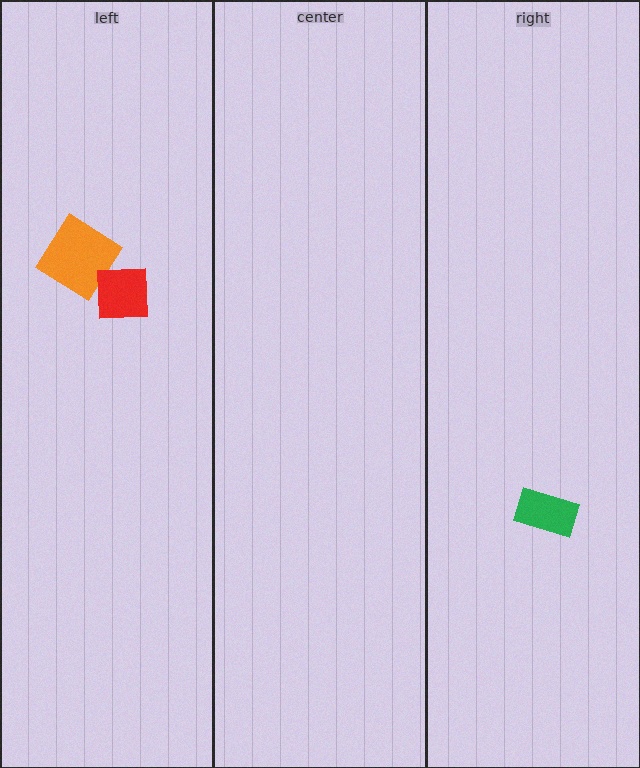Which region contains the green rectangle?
The right region.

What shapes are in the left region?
The orange diamond, the red square.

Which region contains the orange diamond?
The left region.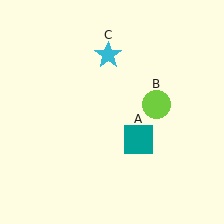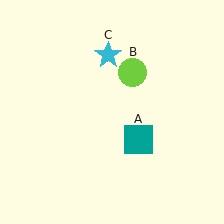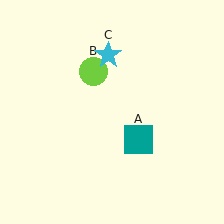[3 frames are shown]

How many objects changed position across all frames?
1 object changed position: lime circle (object B).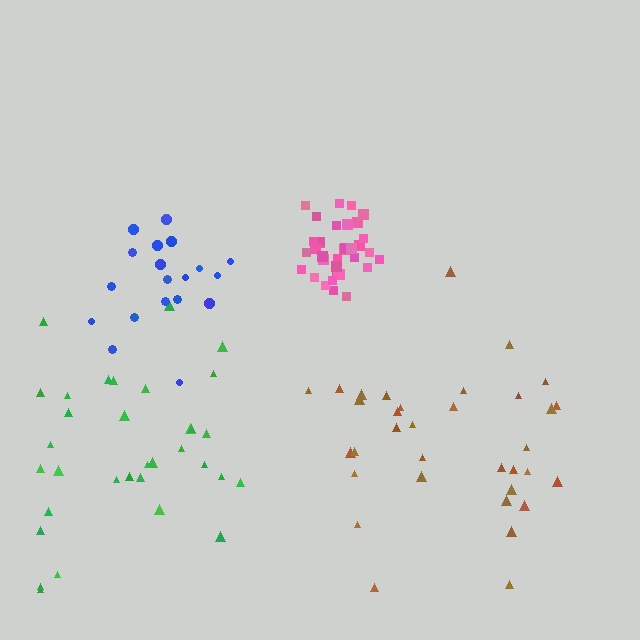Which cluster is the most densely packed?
Pink.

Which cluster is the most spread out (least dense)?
Green.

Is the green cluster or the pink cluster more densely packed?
Pink.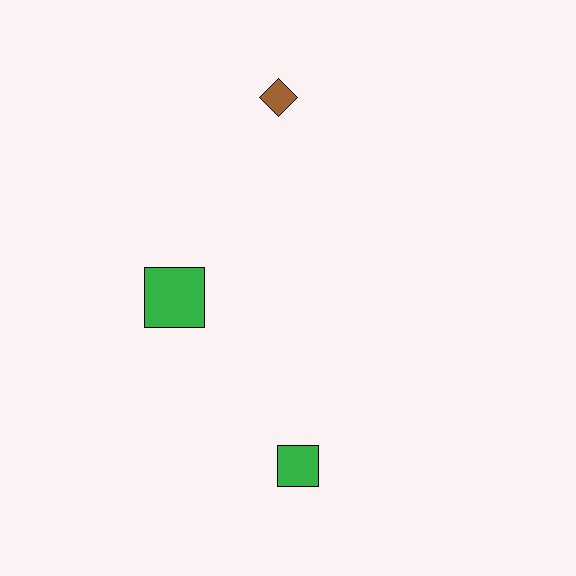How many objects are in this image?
There are 3 objects.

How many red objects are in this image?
There are no red objects.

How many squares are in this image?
There are 2 squares.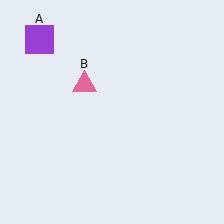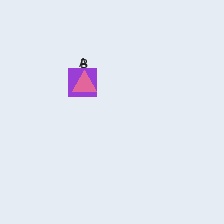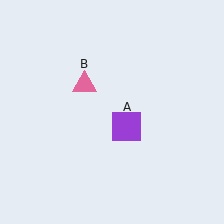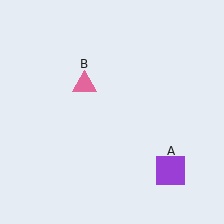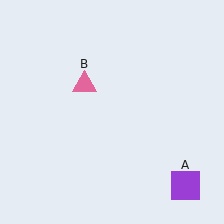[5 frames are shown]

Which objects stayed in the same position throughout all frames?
Pink triangle (object B) remained stationary.